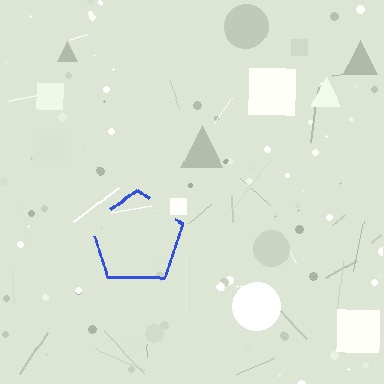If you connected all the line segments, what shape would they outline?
They would outline a pentagon.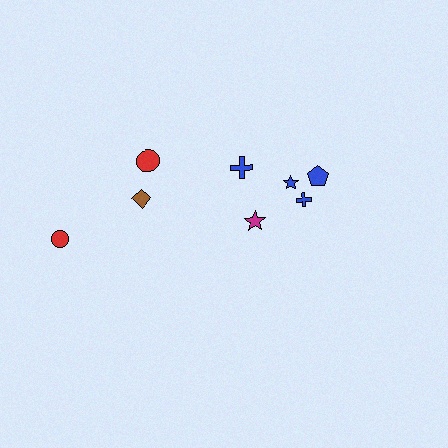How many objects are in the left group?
There are 3 objects.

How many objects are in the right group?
There are 5 objects.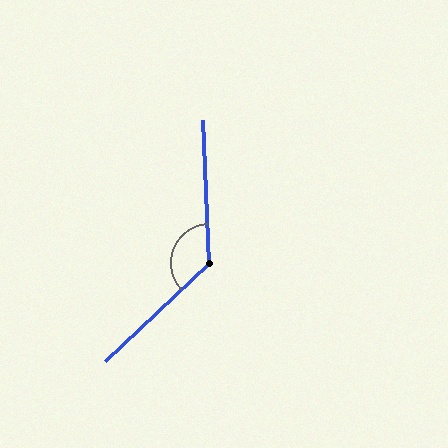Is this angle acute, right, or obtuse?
It is obtuse.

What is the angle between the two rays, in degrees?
Approximately 131 degrees.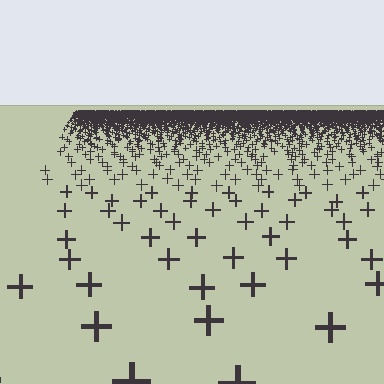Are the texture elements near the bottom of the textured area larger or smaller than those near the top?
Larger. Near the bottom, elements are closer to the viewer and appear at a bigger on-screen size.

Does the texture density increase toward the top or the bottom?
Density increases toward the top.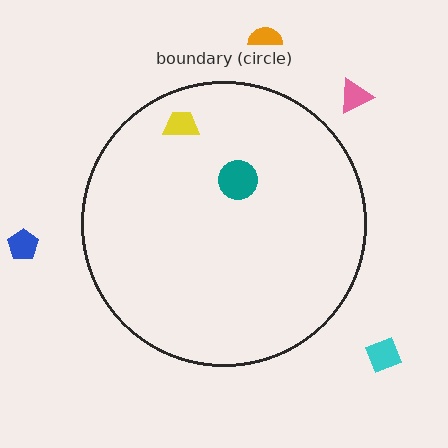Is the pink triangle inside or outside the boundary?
Outside.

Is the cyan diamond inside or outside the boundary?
Outside.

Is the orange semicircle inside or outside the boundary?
Outside.